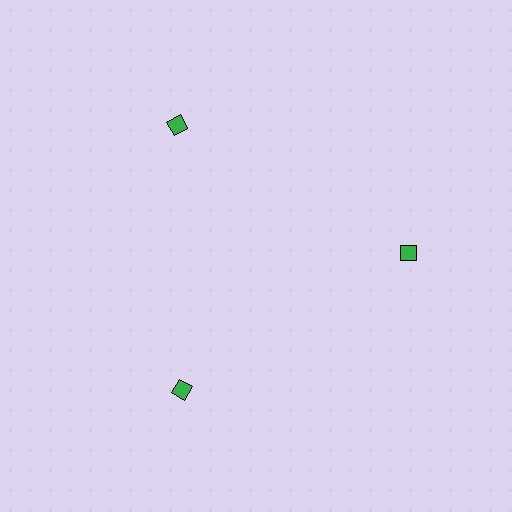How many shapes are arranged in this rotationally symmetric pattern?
There are 3 shapes, arranged in 3 groups of 1.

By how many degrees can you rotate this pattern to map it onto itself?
The pattern maps onto itself every 120 degrees of rotation.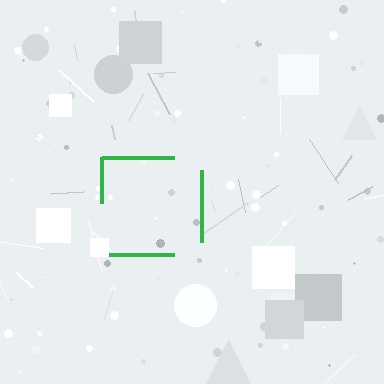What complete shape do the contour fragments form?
The contour fragments form a square.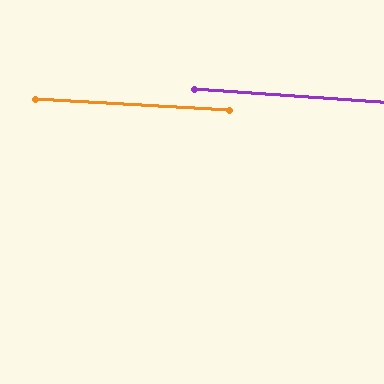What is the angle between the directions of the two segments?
Approximately 1 degree.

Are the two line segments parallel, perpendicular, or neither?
Parallel — their directions differ by only 0.6°.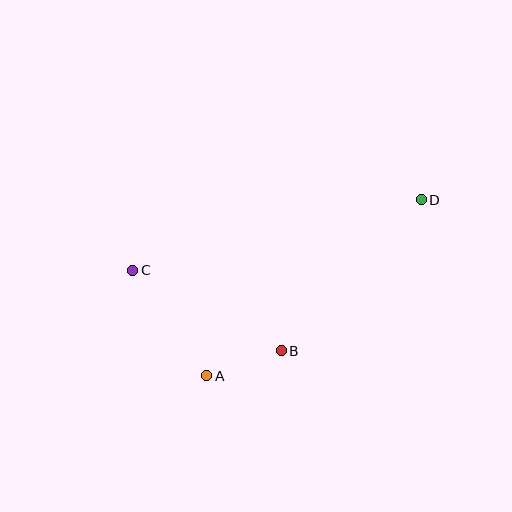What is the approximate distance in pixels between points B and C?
The distance between B and C is approximately 169 pixels.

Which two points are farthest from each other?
Points C and D are farthest from each other.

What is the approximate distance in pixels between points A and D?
The distance between A and D is approximately 277 pixels.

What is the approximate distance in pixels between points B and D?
The distance between B and D is approximately 206 pixels.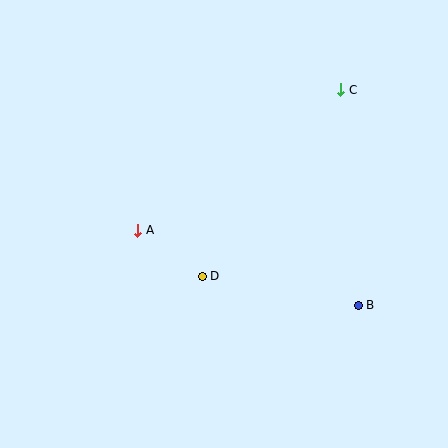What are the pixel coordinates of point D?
Point D is at (202, 276).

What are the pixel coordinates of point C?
Point C is at (341, 90).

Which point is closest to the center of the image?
Point D at (202, 276) is closest to the center.